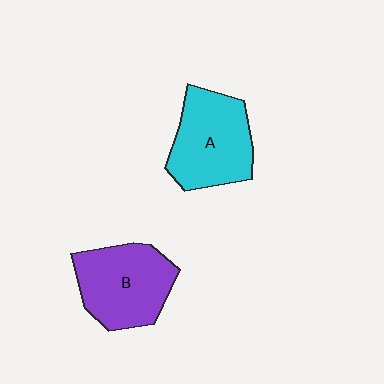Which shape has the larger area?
Shape B (purple).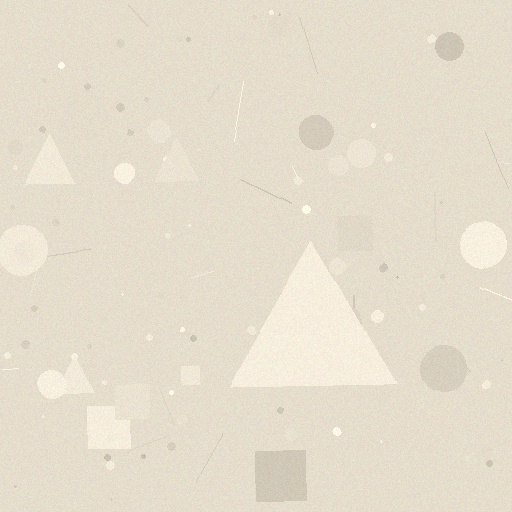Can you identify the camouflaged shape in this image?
The camouflaged shape is a triangle.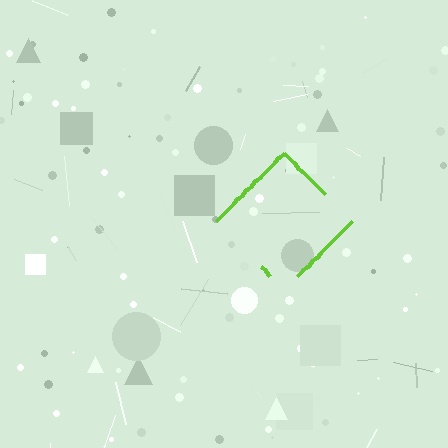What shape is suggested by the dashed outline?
The dashed outline suggests a diamond.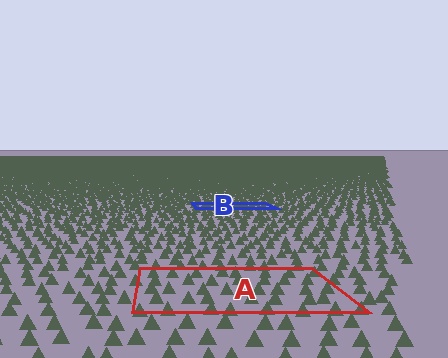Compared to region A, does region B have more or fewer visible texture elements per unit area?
Region B has more texture elements per unit area — they are packed more densely because it is farther away.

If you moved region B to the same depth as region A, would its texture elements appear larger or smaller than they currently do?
They would appear larger. At a closer depth, the same texture elements are projected at a bigger on-screen size.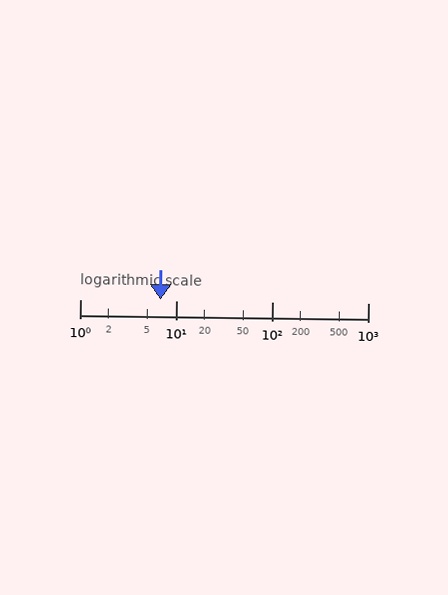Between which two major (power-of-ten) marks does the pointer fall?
The pointer is between 1 and 10.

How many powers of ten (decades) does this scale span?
The scale spans 3 decades, from 1 to 1000.